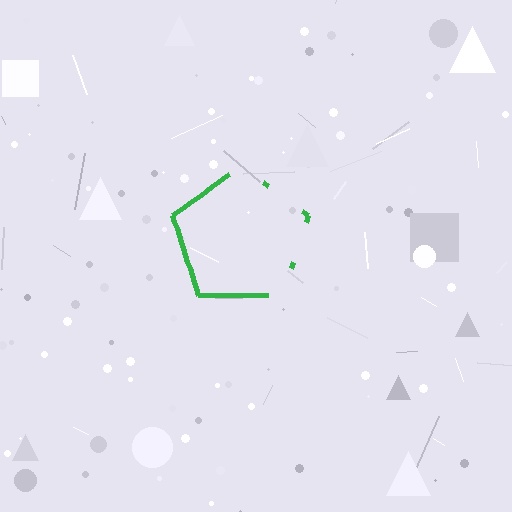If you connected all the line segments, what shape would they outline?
They would outline a pentagon.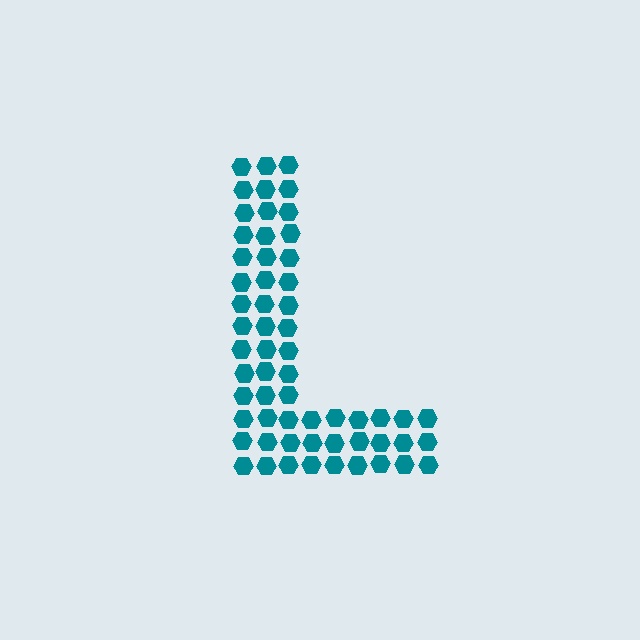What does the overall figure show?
The overall figure shows the letter L.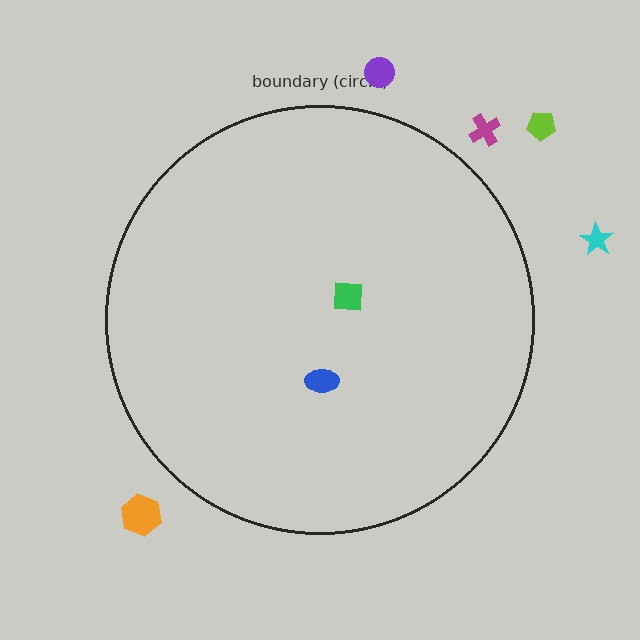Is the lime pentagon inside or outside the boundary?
Outside.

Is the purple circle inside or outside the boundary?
Outside.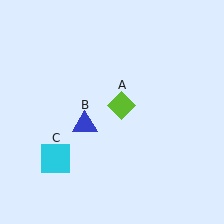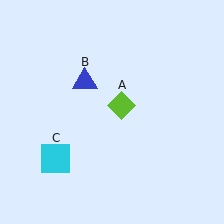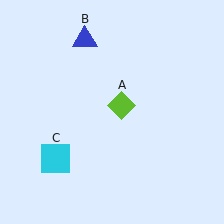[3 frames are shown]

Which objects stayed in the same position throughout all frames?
Lime diamond (object A) and cyan square (object C) remained stationary.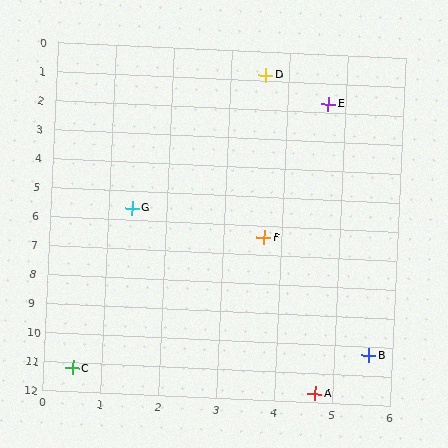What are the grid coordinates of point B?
Point B is at approximately (5.6, 10.3).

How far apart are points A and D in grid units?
Points A and D are about 11.0 grid units apart.